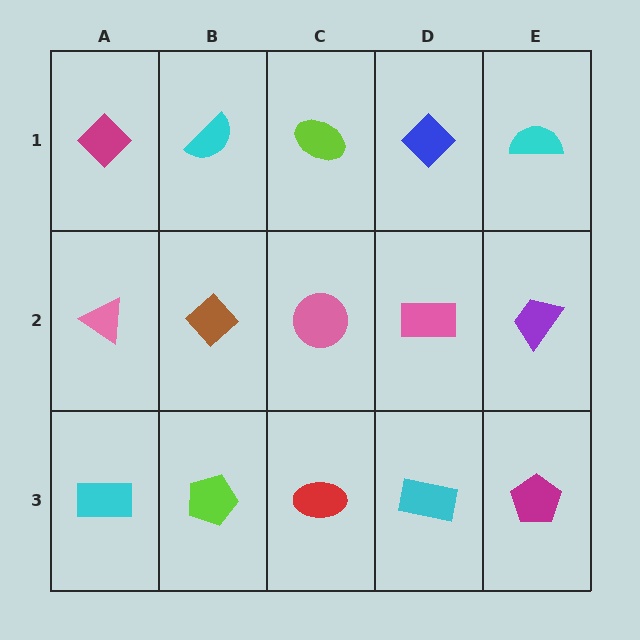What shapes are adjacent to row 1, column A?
A pink triangle (row 2, column A), a cyan semicircle (row 1, column B).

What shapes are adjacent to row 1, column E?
A purple trapezoid (row 2, column E), a blue diamond (row 1, column D).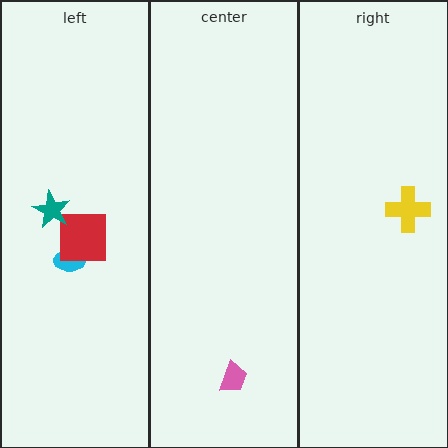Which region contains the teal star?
The left region.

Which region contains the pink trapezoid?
The center region.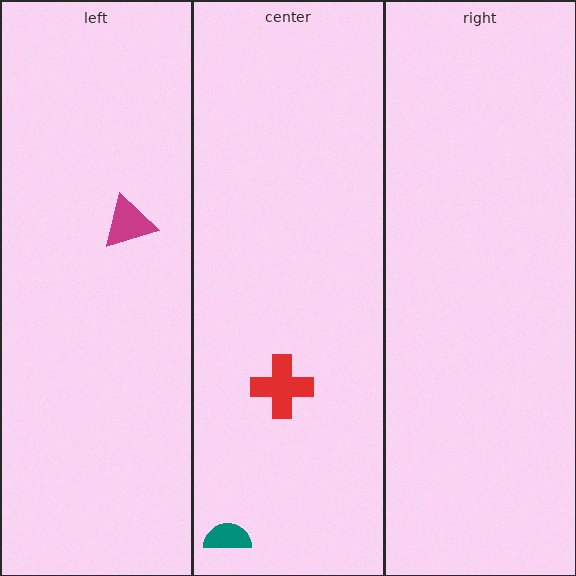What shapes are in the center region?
The red cross, the teal semicircle.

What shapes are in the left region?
The magenta triangle.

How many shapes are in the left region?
1.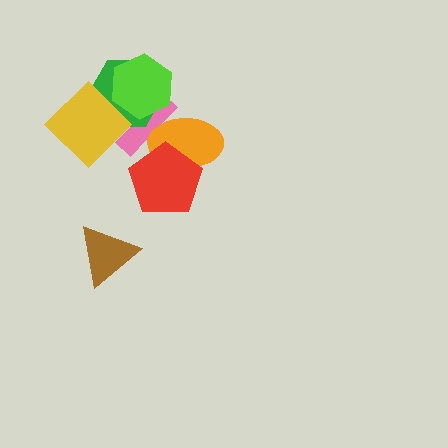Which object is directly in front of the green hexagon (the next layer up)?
The yellow diamond is directly in front of the green hexagon.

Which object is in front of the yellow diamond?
The lime hexagon is in front of the yellow diamond.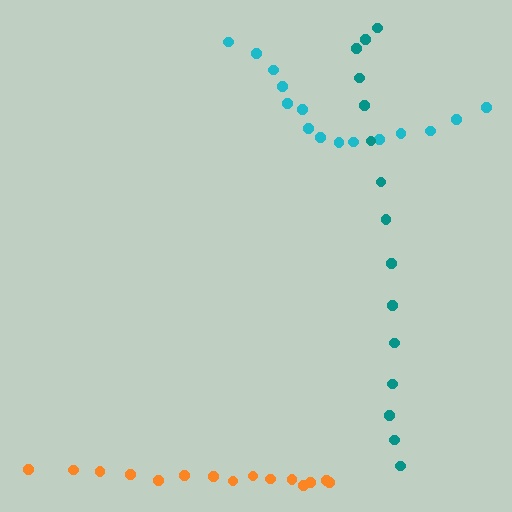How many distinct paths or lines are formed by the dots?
There are 3 distinct paths.